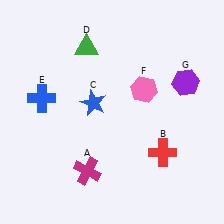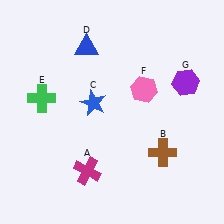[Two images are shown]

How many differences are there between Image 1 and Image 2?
There are 3 differences between the two images.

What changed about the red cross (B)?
In Image 1, B is red. In Image 2, it changed to brown.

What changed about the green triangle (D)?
In Image 1, D is green. In Image 2, it changed to blue.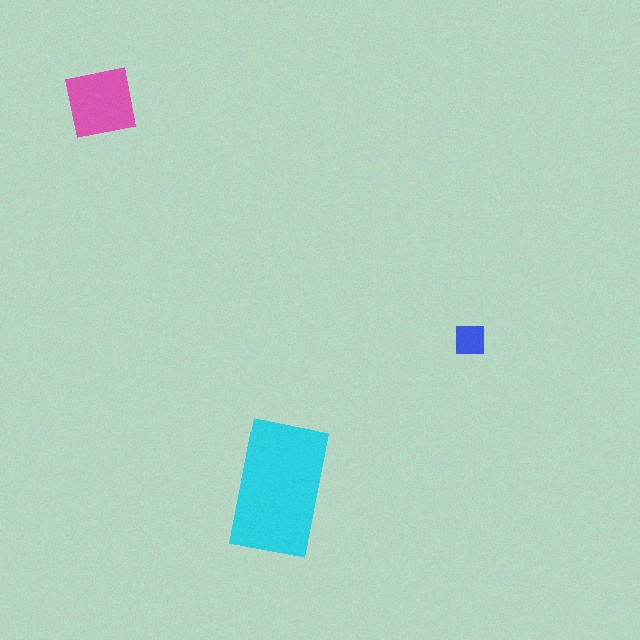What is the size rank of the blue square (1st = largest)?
3rd.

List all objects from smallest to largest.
The blue square, the pink square, the cyan rectangle.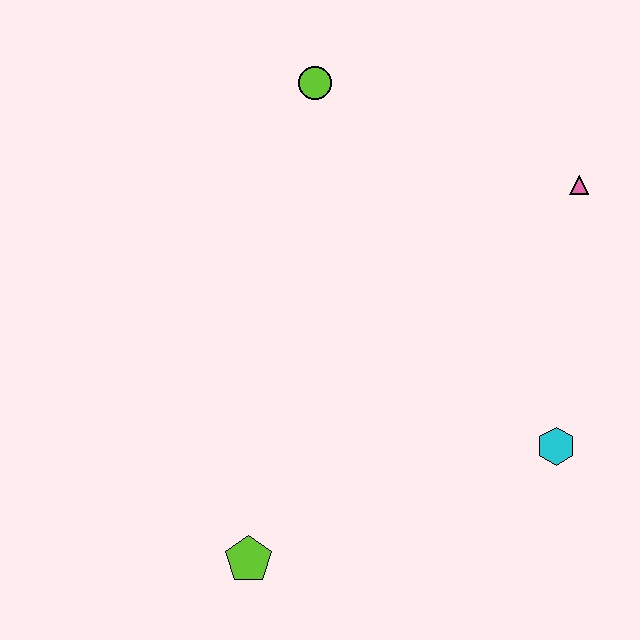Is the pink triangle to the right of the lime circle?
Yes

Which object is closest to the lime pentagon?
The cyan hexagon is closest to the lime pentagon.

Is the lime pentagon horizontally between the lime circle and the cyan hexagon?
No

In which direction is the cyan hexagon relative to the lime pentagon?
The cyan hexagon is to the right of the lime pentagon.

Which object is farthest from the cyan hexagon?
The lime circle is farthest from the cyan hexagon.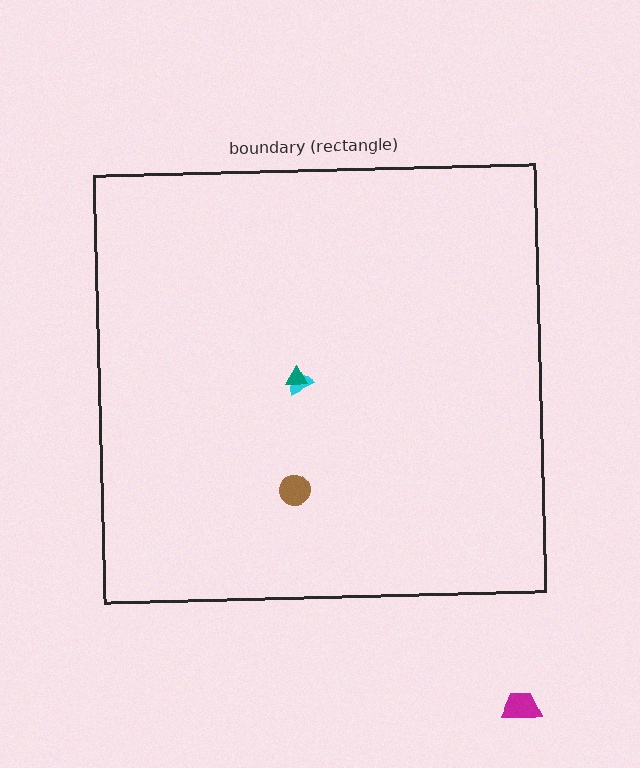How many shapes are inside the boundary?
3 inside, 1 outside.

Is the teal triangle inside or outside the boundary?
Inside.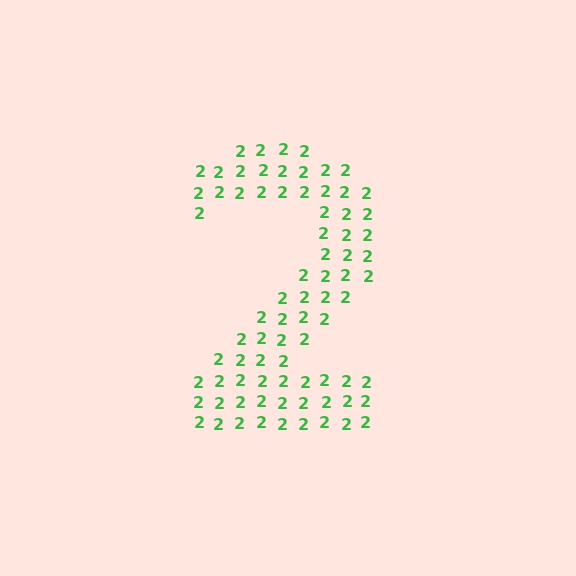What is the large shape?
The large shape is the digit 2.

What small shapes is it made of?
It is made of small digit 2's.